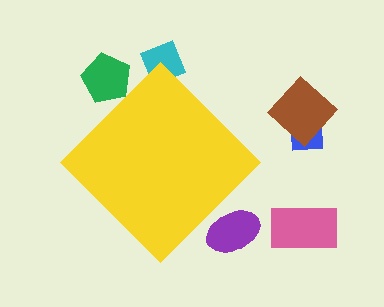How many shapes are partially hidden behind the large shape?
3 shapes are partially hidden.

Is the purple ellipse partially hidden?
Yes, the purple ellipse is partially hidden behind the yellow diamond.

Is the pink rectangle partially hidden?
No, the pink rectangle is fully visible.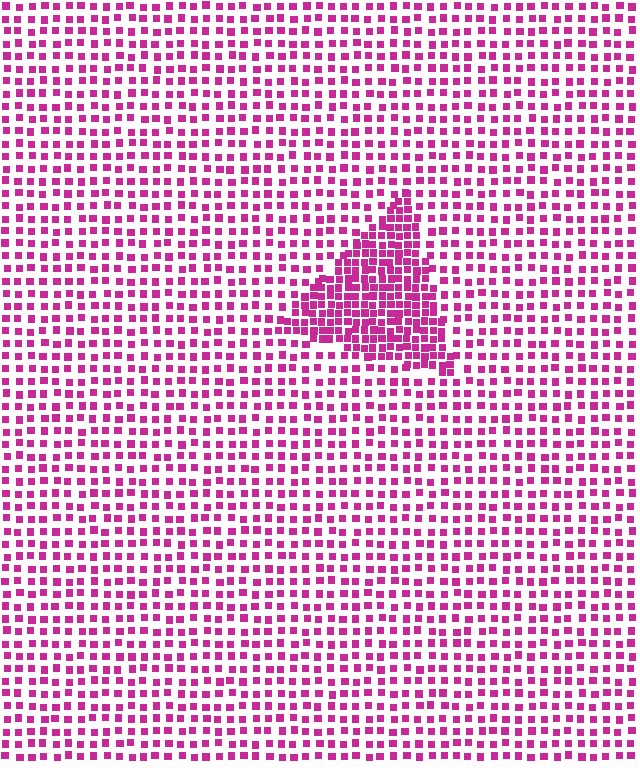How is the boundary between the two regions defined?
The boundary is defined by a change in element density (approximately 2.1x ratio). All elements are the same color, size, and shape.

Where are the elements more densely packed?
The elements are more densely packed inside the triangle boundary.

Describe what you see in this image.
The image contains small magenta elements arranged at two different densities. A triangle-shaped region is visible where the elements are more densely packed than the surrounding area.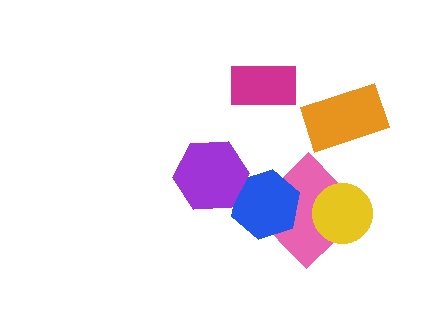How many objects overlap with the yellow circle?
1 object overlaps with the yellow circle.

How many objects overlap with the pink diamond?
2 objects overlap with the pink diamond.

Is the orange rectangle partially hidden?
No, no other shape covers it.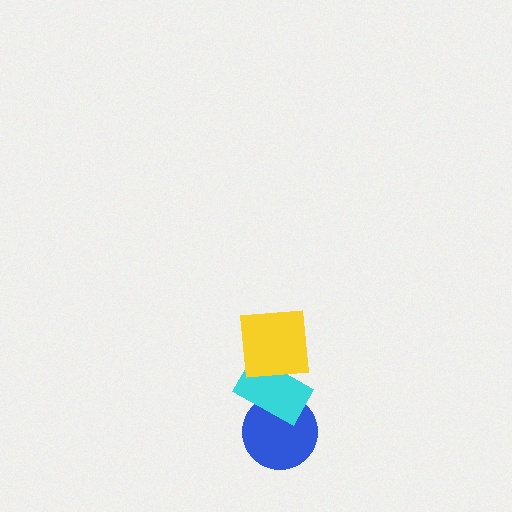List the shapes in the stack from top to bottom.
From top to bottom: the yellow square, the cyan rectangle, the blue circle.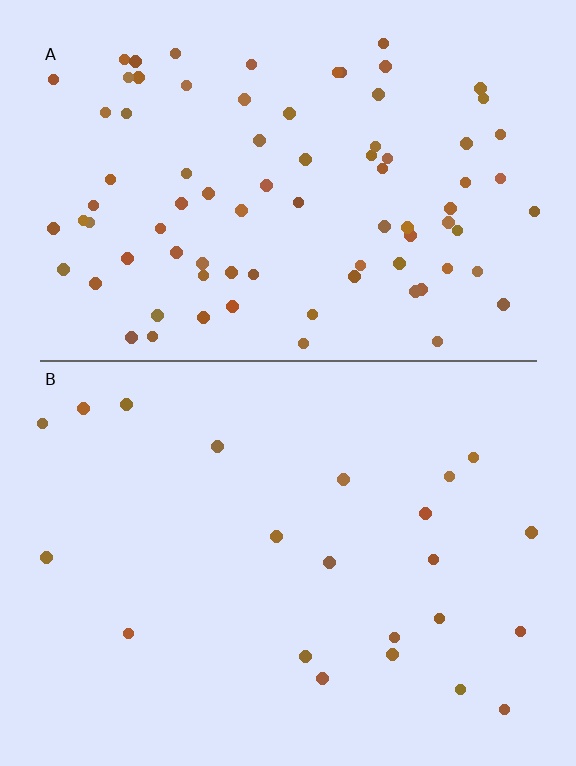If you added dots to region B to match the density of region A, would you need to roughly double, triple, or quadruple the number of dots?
Approximately quadruple.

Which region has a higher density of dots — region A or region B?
A (the top).